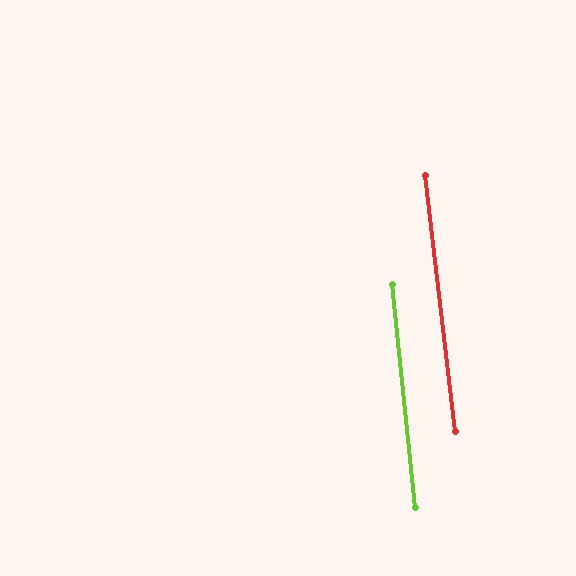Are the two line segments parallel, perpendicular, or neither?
Parallel — their directions differ by only 0.9°.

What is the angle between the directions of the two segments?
Approximately 1 degree.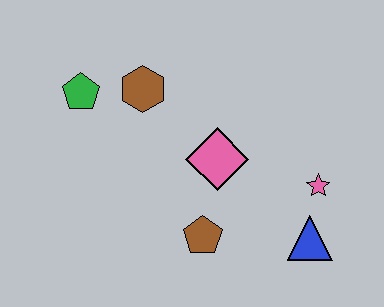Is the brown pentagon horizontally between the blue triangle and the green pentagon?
Yes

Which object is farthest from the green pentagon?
The blue triangle is farthest from the green pentagon.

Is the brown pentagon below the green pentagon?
Yes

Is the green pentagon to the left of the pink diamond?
Yes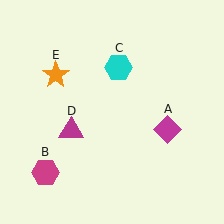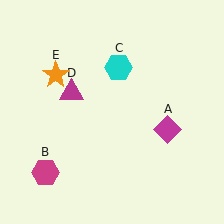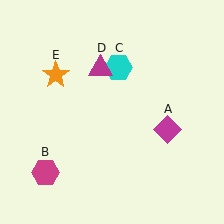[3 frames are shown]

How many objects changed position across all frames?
1 object changed position: magenta triangle (object D).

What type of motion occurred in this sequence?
The magenta triangle (object D) rotated clockwise around the center of the scene.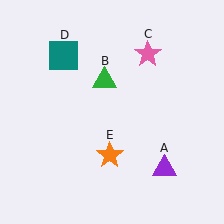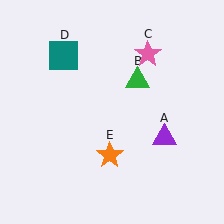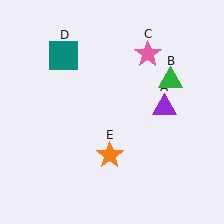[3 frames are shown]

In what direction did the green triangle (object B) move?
The green triangle (object B) moved right.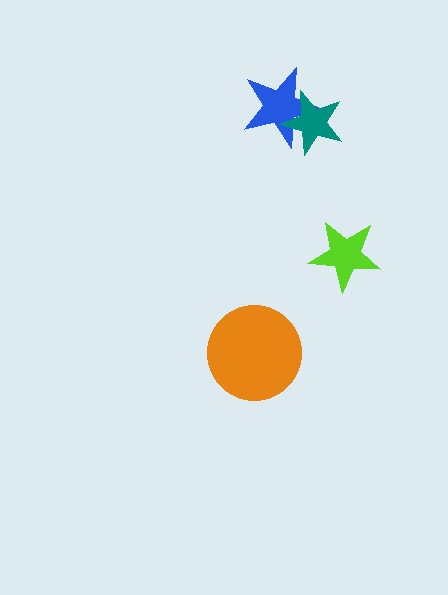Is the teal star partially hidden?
No, no other shape covers it.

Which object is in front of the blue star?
The teal star is in front of the blue star.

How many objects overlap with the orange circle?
0 objects overlap with the orange circle.